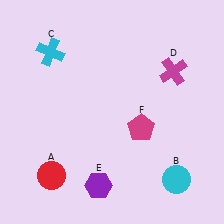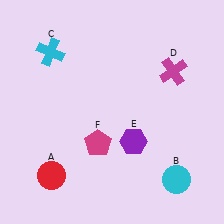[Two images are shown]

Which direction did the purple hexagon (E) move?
The purple hexagon (E) moved up.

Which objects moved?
The objects that moved are: the purple hexagon (E), the magenta pentagon (F).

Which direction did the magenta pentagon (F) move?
The magenta pentagon (F) moved left.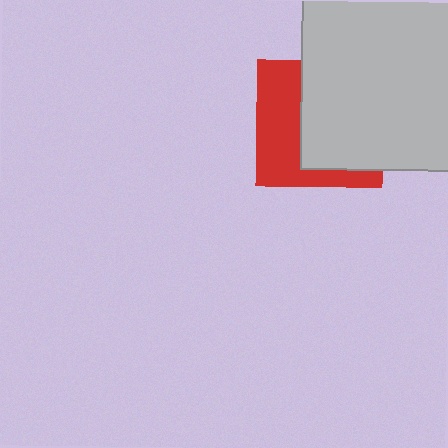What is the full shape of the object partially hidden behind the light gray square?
The partially hidden object is a red square.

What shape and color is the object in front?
The object in front is a light gray square.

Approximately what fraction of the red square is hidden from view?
Roughly 57% of the red square is hidden behind the light gray square.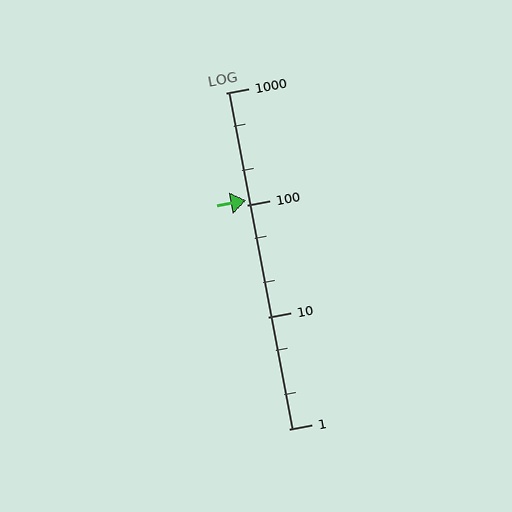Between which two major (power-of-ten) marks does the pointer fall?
The pointer is between 100 and 1000.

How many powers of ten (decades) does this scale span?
The scale spans 3 decades, from 1 to 1000.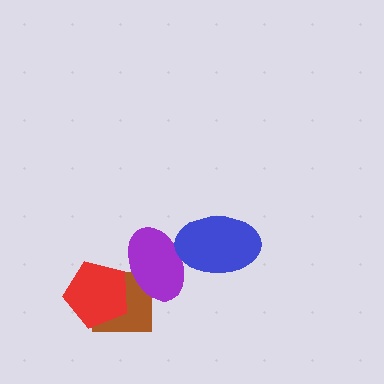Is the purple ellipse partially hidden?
Yes, it is partially covered by another shape.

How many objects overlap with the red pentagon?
2 objects overlap with the red pentagon.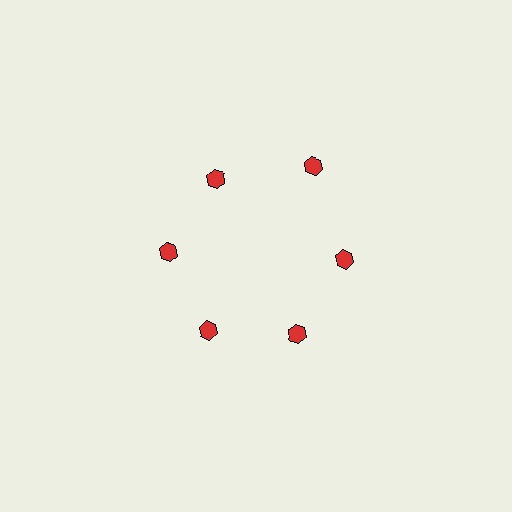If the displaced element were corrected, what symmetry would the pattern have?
It would have 6-fold rotational symmetry — the pattern would map onto itself every 60 degrees.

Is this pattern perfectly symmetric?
No. The 6 red hexagons are arranged in a ring, but one element near the 1 o'clock position is pushed outward from the center, breaking the 6-fold rotational symmetry.